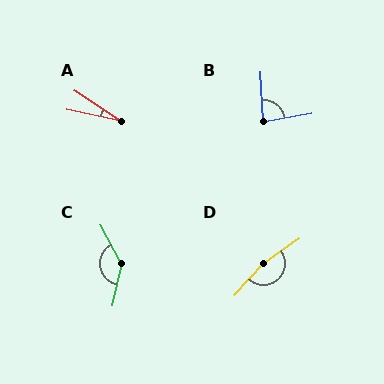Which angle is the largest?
D, at approximately 168 degrees.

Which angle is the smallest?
A, at approximately 22 degrees.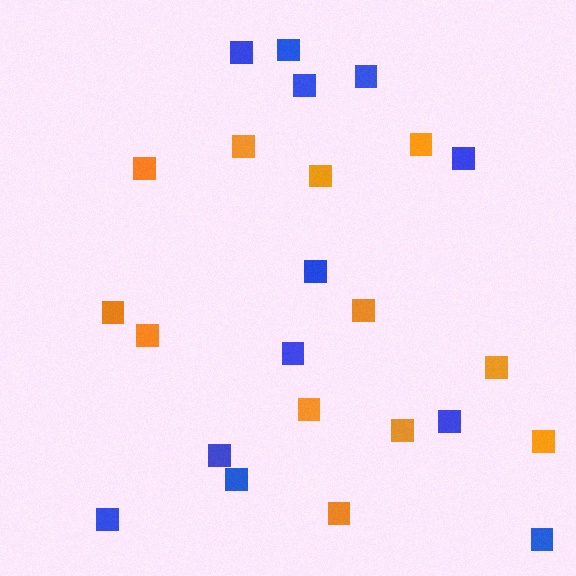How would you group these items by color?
There are 2 groups: one group of orange squares (12) and one group of blue squares (12).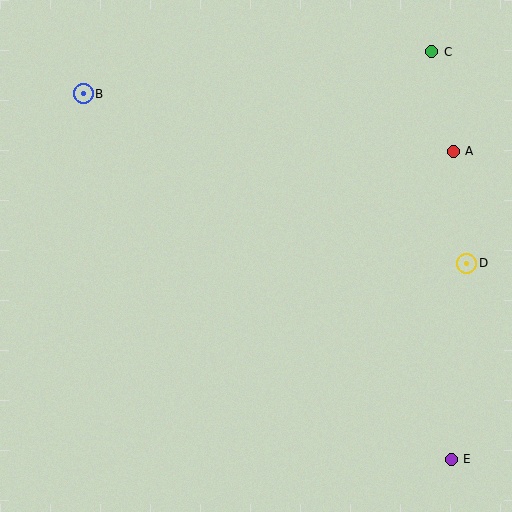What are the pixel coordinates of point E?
Point E is at (451, 459).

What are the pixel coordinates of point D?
Point D is at (467, 263).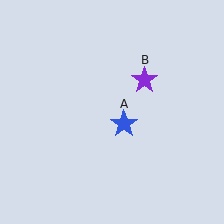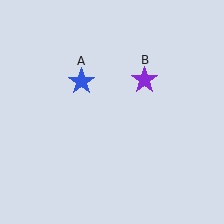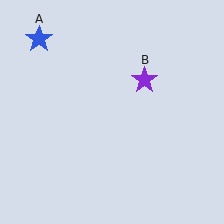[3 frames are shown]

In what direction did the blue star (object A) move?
The blue star (object A) moved up and to the left.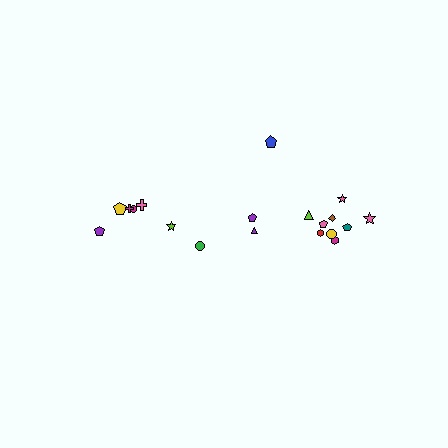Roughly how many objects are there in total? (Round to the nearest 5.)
Roughly 20 objects in total.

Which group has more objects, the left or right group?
The right group.